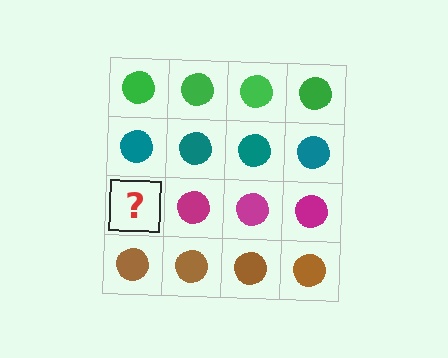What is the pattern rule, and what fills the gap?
The rule is that each row has a consistent color. The gap should be filled with a magenta circle.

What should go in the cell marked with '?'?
The missing cell should contain a magenta circle.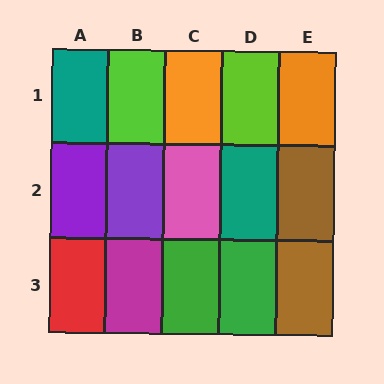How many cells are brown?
2 cells are brown.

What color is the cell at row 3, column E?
Brown.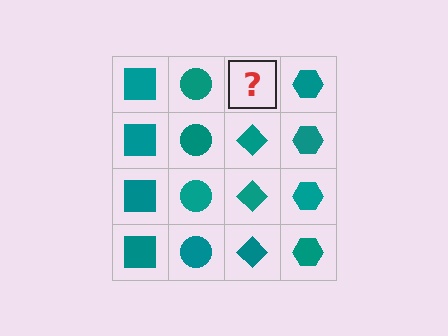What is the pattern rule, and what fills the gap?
The rule is that each column has a consistent shape. The gap should be filled with a teal diamond.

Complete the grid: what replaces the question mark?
The question mark should be replaced with a teal diamond.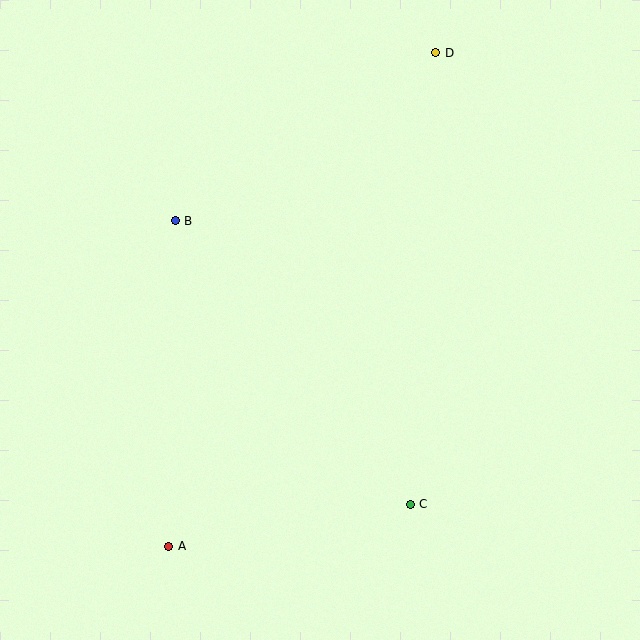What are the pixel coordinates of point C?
Point C is at (410, 504).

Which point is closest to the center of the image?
Point B at (175, 221) is closest to the center.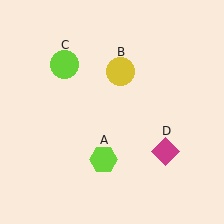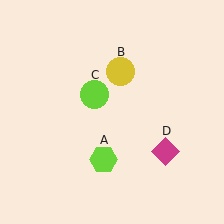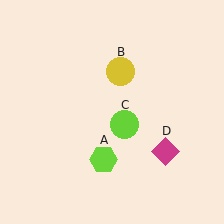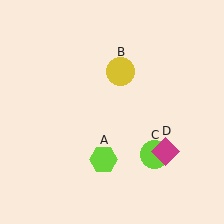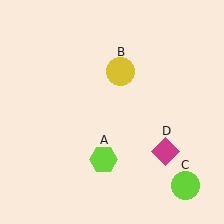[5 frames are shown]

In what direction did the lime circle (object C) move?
The lime circle (object C) moved down and to the right.